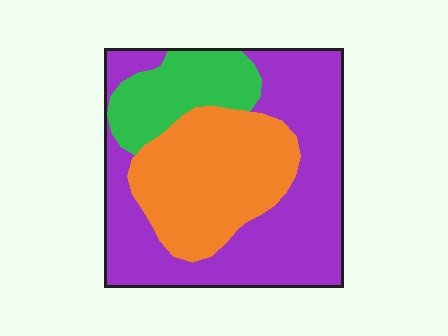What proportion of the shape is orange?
Orange takes up about one third (1/3) of the shape.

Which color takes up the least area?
Green, at roughly 15%.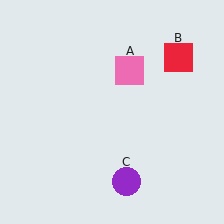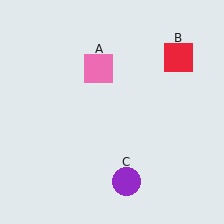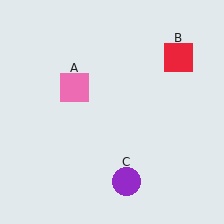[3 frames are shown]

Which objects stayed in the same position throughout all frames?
Red square (object B) and purple circle (object C) remained stationary.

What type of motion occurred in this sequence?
The pink square (object A) rotated counterclockwise around the center of the scene.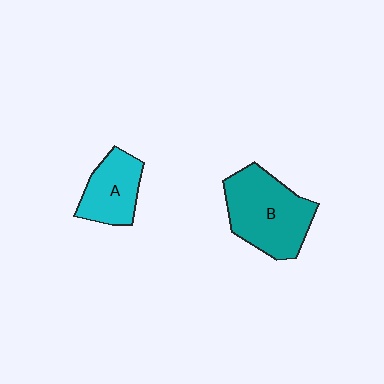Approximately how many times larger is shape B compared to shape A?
Approximately 1.6 times.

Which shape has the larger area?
Shape B (teal).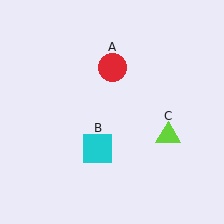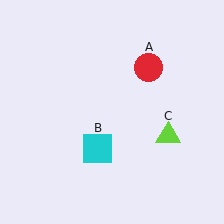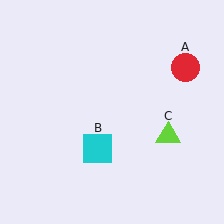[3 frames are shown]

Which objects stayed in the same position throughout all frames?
Cyan square (object B) and lime triangle (object C) remained stationary.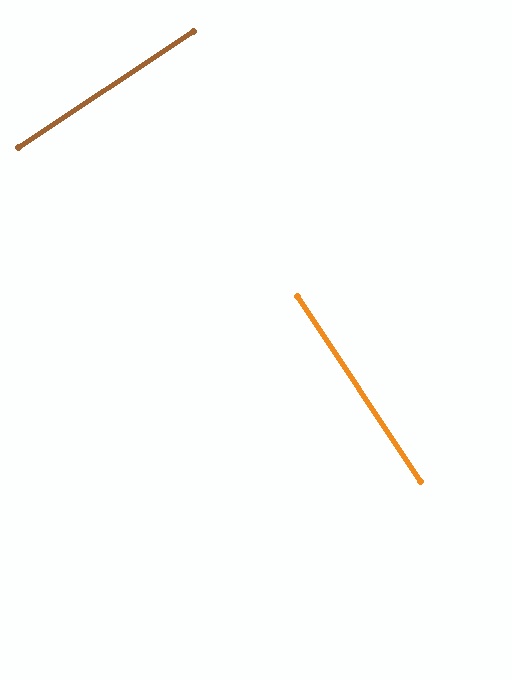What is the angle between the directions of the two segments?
Approximately 90 degrees.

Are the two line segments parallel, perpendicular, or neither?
Perpendicular — they meet at approximately 90°.